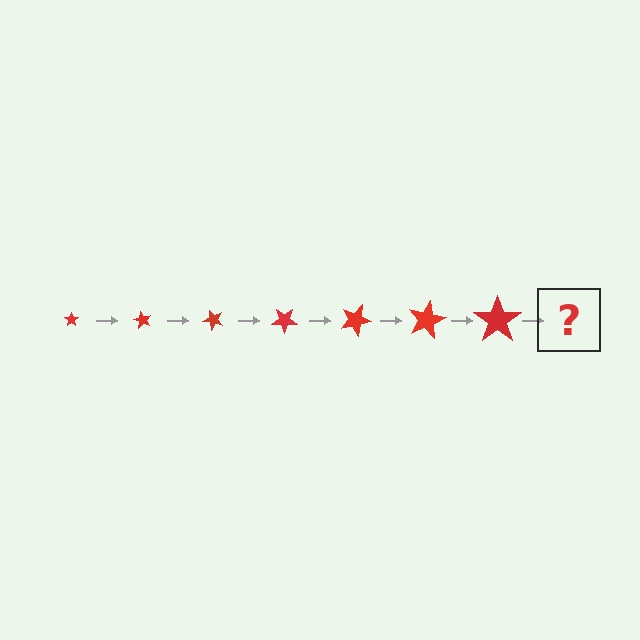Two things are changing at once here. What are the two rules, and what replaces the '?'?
The two rules are that the star grows larger each step and it rotates 60 degrees each step. The '?' should be a star, larger than the previous one and rotated 420 degrees from the start.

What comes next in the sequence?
The next element should be a star, larger than the previous one and rotated 420 degrees from the start.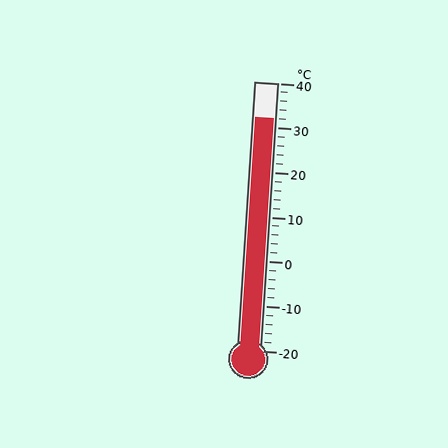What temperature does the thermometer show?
The thermometer shows approximately 32°C.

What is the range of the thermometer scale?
The thermometer scale ranges from -20°C to 40°C.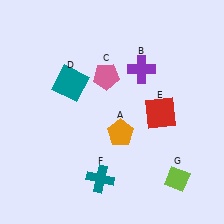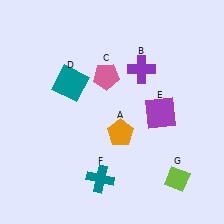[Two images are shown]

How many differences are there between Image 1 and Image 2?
There is 1 difference between the two images.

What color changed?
The square (E) changed from red in Image 1 to purple in Image 2.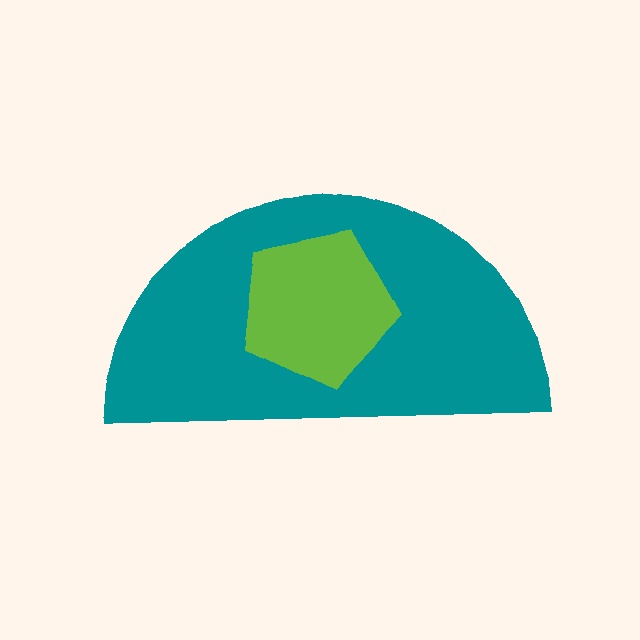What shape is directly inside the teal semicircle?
The lime pentagon.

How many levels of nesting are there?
2.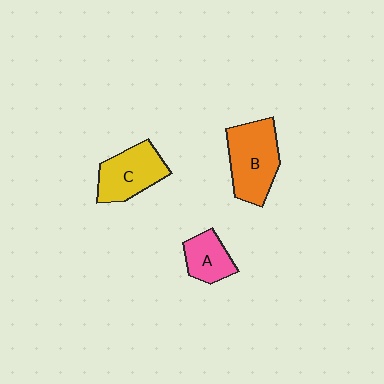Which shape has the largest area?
Shape B (orange).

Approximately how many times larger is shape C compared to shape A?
Approximately 1.5 times.